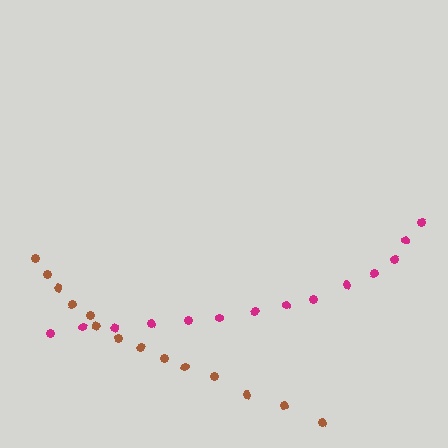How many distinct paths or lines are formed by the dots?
There are 2 distinct paths.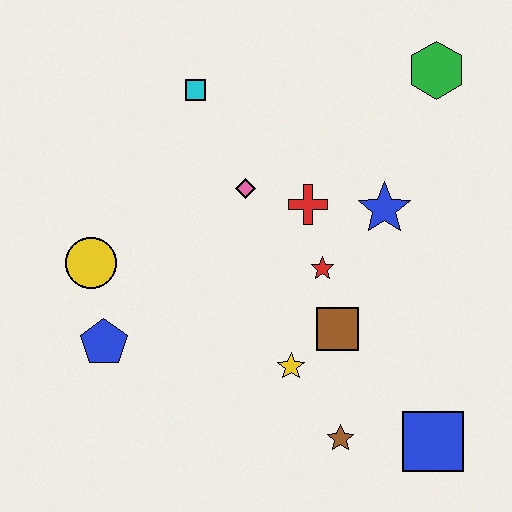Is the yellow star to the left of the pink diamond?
No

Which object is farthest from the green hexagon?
The blue pentagon is farthest from the green hexagon.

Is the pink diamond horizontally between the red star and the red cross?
No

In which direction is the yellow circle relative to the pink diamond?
The yellow circle is to the left of the pink diamond.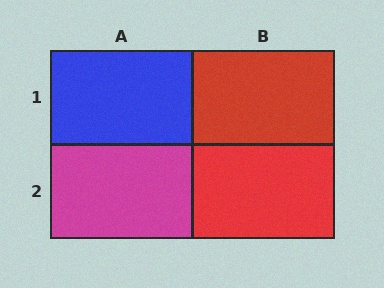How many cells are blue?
1 cell is blue.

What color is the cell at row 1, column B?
Red.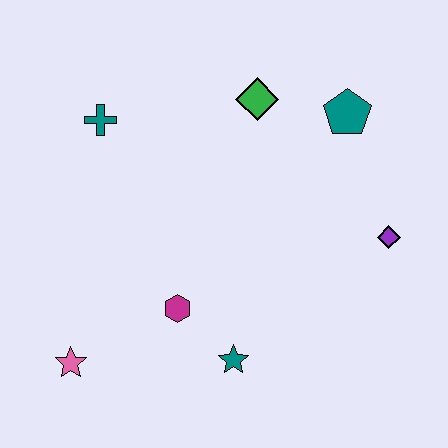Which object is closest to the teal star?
The magenta hexagon is closest to the teal star.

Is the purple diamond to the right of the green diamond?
Yes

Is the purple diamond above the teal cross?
No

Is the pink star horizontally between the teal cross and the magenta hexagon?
No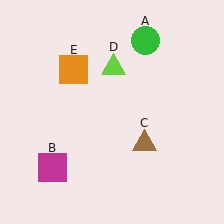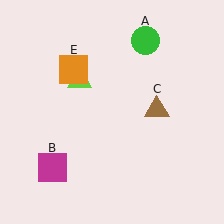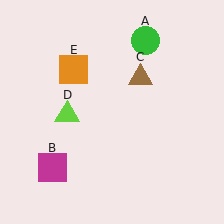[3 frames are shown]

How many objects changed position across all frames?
2 objects changed position: brown triangle (object C), lime triangle (object D).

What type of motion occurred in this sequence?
The brown triangle (object C), lime triangle (object D) rotated counterclockwise around the center of the scene.